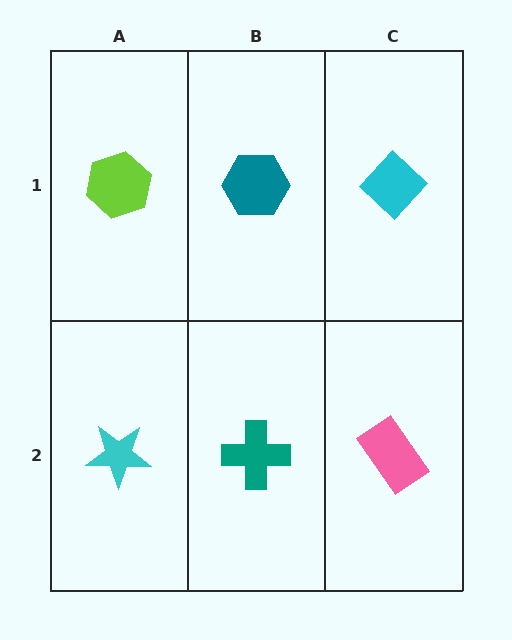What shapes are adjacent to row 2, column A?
A lime hexagon (row 1, column A), a teal cross (row 2, column B).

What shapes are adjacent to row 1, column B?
A teal cross (row 2, column B), a lime hexagon (row 1, column A), a cyan diamond (row 1, column C).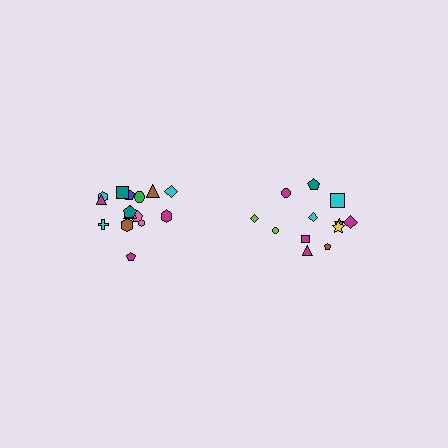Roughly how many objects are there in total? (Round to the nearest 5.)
Roughly 25 objects in total.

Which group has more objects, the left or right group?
The left group.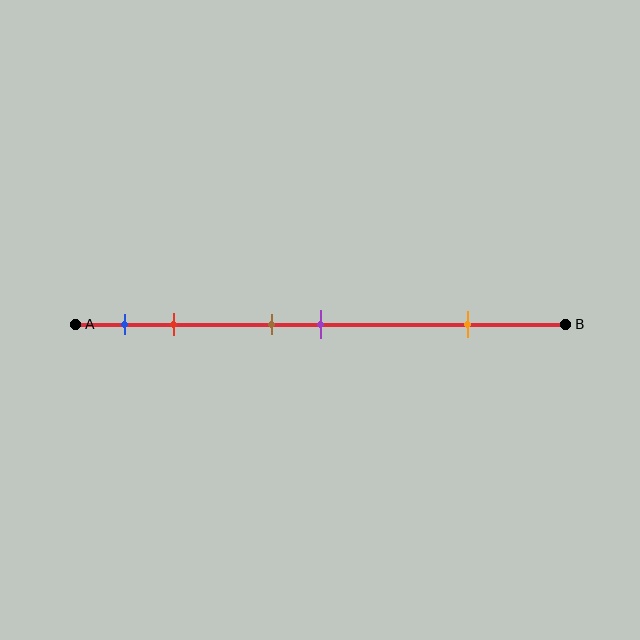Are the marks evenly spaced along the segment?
No, the marks are not evenly spaced.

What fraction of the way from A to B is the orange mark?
The orange mark is approximately 80% (0.8) of the way from A to B.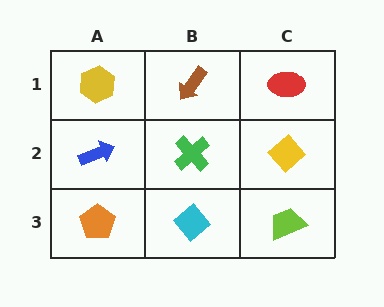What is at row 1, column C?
A red ellipse.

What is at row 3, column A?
An orange pentagon.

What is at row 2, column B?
A green cross.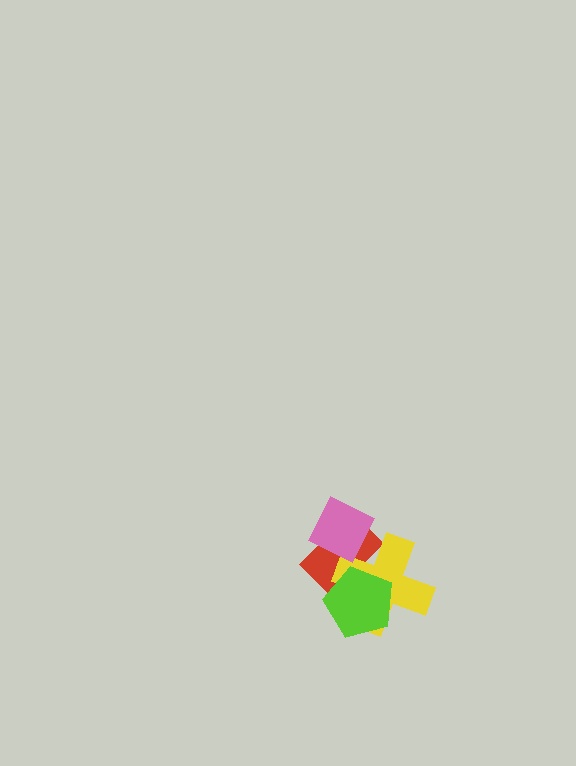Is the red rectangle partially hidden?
Yes, it is partially covered by another shape.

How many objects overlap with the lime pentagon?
2 objects overlap with the lime pentagon.